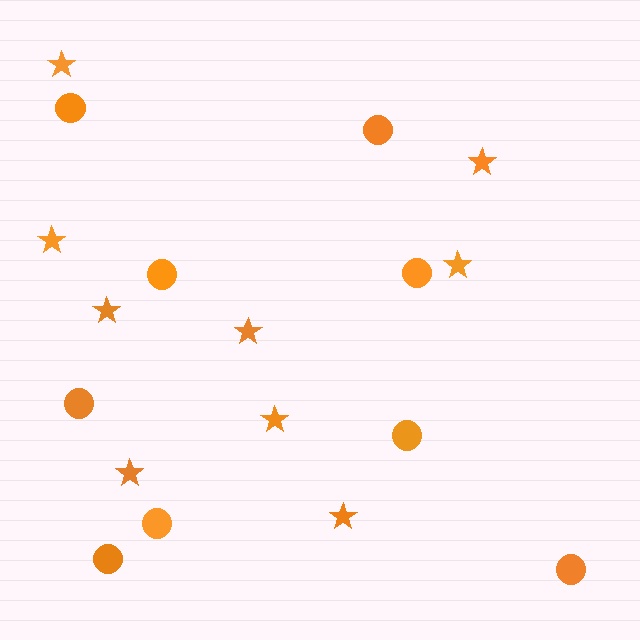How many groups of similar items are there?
There are 2 groups: one group of circles (9) and one group of stars (9).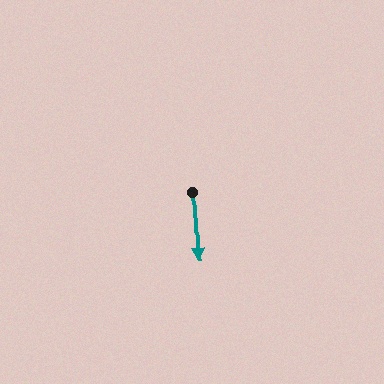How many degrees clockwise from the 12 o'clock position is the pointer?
Approximately 176 degrees.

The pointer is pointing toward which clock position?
Roughly 6 o'clock.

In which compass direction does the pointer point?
South.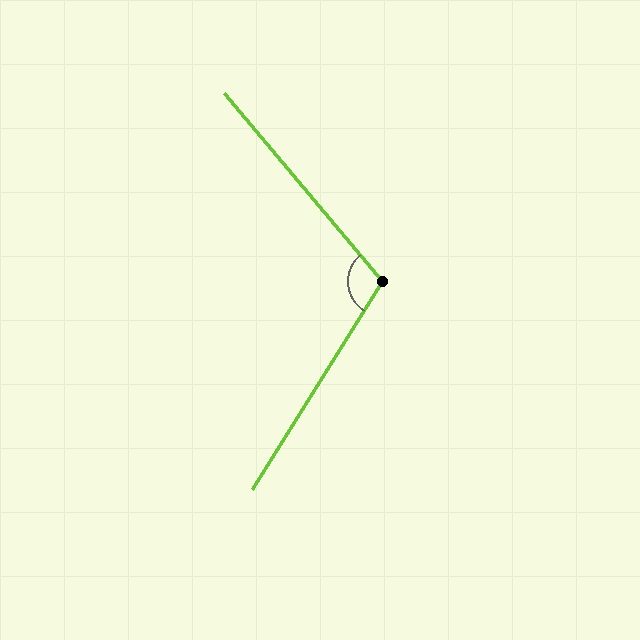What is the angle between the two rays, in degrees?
Approximately 108 degrees.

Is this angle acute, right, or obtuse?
It is obtuse.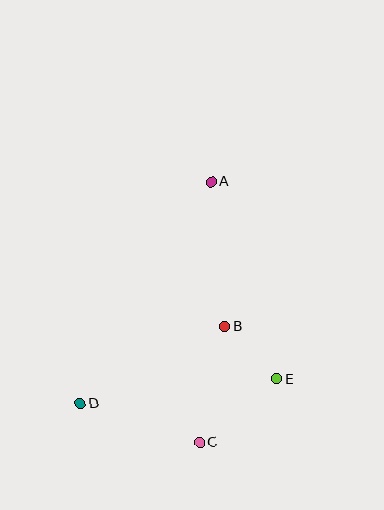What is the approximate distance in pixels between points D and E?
The distance between D and E is approximately 198 pixels.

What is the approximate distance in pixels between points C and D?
The distance between C and D is approximately 125 pixels.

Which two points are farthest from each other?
Points A and C are farthest from each other.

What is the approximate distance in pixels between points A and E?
The distance between A and E is approximately 208 pixels.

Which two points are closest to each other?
Points B and E are closest to each other.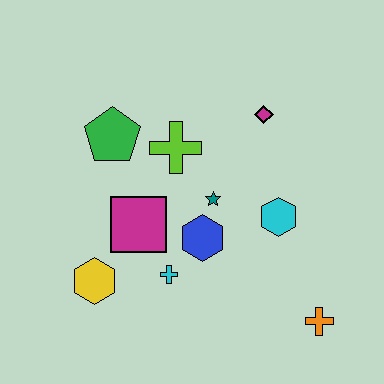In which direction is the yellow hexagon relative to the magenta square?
The yellow hexagon is below the magenta square.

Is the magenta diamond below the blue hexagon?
No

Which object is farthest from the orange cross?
The green pentagon is farthest from the orange cross.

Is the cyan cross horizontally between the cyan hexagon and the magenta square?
Yes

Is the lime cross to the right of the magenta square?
Yes